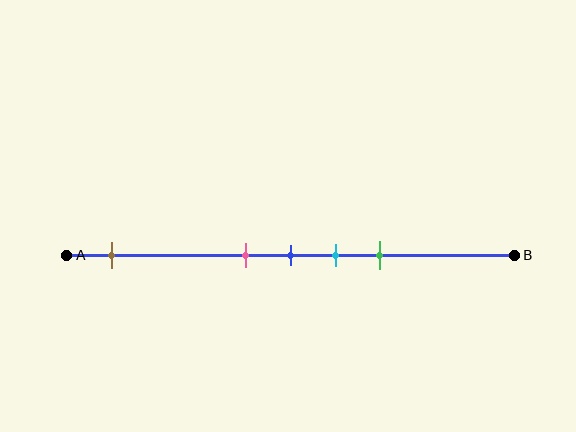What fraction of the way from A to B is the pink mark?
The pink mark is approximately 40% (0.4) of the way from A to B.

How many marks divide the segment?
There are 5 marks dividing the segment.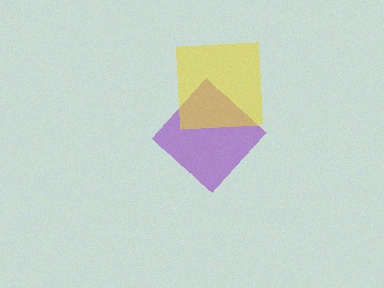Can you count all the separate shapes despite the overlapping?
Yes, there are 2 separate shapes.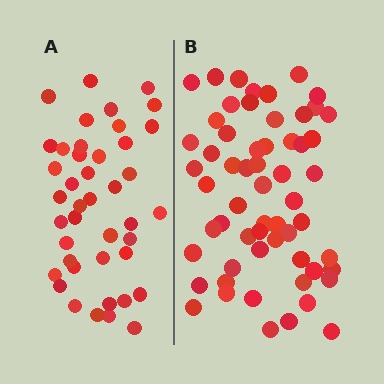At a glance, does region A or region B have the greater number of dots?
Region B (the right region) has more dots.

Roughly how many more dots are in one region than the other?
Region B has approximately 15 more dots than region A.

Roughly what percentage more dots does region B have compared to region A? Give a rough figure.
About 40% more.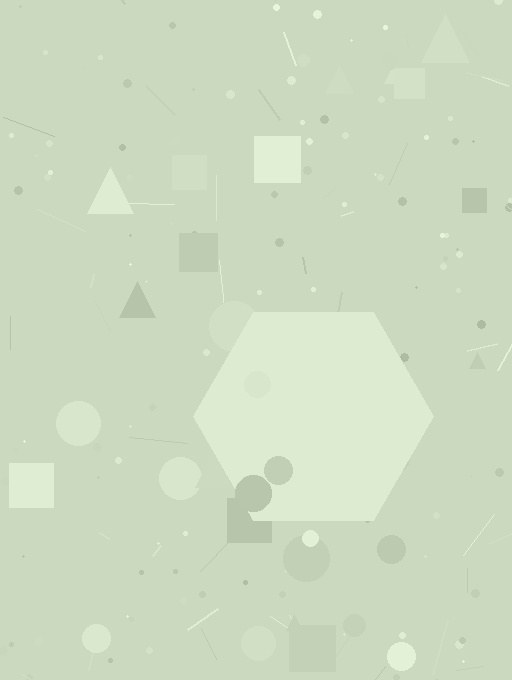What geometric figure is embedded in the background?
A hexagon is embedded in the background.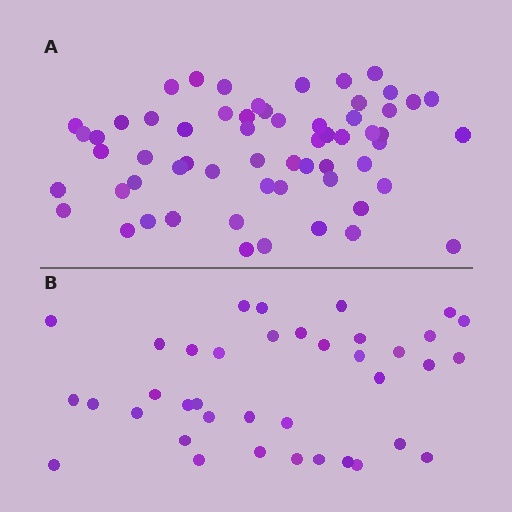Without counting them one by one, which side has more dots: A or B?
Region A (the top region) has more dots.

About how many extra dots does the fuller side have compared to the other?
Region A has approximately 20 more dots than region B.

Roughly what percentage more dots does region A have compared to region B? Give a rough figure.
About 60% more.